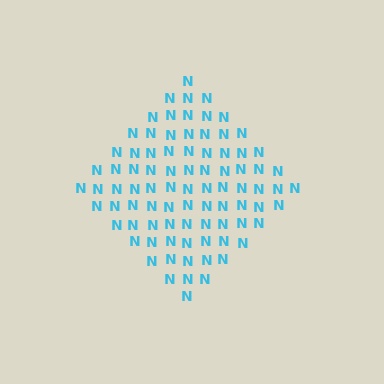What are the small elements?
The small elements are letter N's.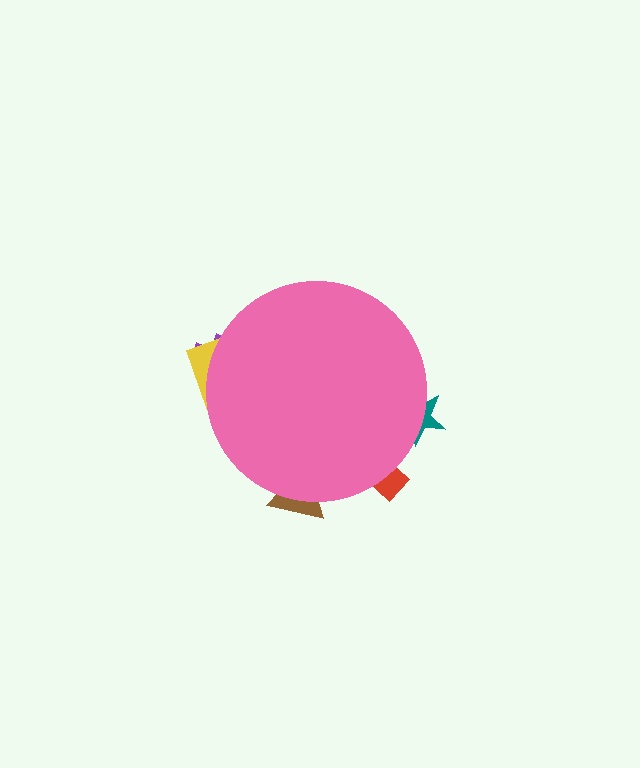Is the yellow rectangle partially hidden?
Yes, the yellow rectangle is partially hidden behind the pink circle.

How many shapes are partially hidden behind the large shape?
5 shapes are partially hidden.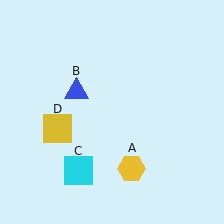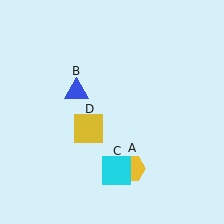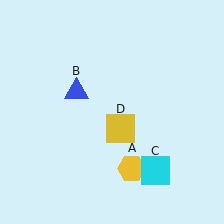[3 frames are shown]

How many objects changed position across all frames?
2 objects changed position: cyan square (object C), yellow square (object D).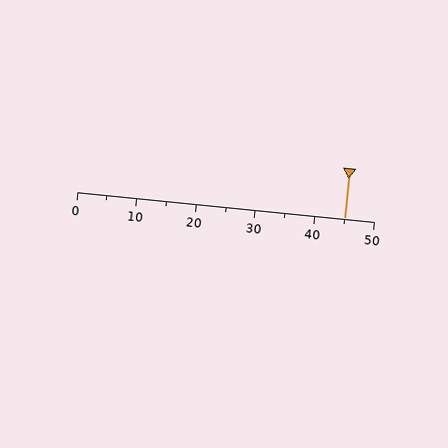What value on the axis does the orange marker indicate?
The marker indicates approximately 45.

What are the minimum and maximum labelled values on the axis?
The axis runs from 0 to 50.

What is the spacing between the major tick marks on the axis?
The major ticks are spaced 10 apart.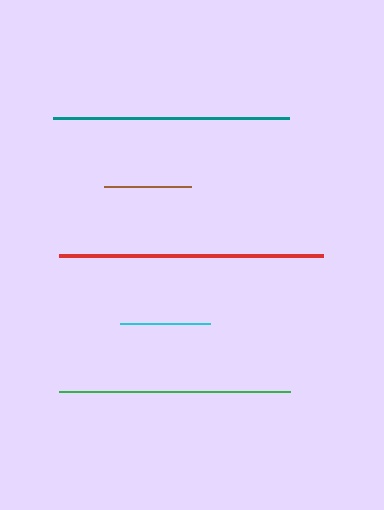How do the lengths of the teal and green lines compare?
The teal and green lines are approximately the same length.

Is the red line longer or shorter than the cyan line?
The red line is longer than the cyan line.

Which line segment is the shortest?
The brown line is the shortest at approximately 88 pixels.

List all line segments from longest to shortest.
From longest to shortest: red, teal, green, cyan, brown.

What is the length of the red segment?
The red segment is approximately 263 pixels long.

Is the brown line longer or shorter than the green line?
The green line is longer than the brown line.